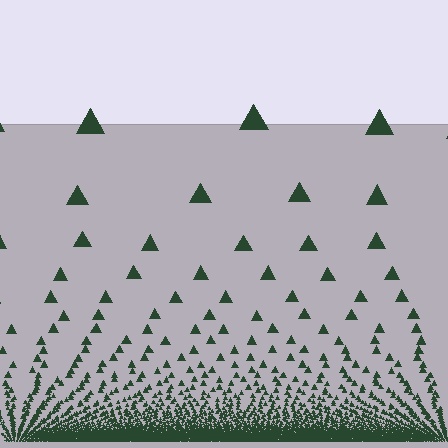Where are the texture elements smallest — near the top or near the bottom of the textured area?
Near the bottom.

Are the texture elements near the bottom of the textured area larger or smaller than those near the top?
Smaller. The gradient is inverted — elements near the bottom are smaller and denser.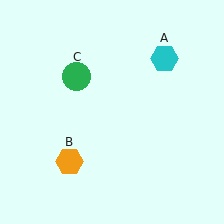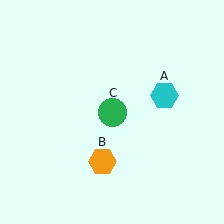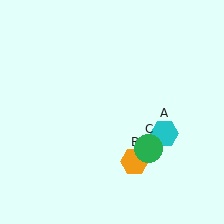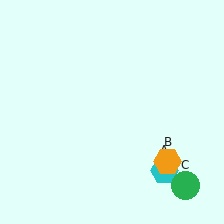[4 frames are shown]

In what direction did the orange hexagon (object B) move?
The orange hexagon (object B) moved right.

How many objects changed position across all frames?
3 objects changed position: cyan hexagon (object A), orange hexagon (object B), green circle (object C).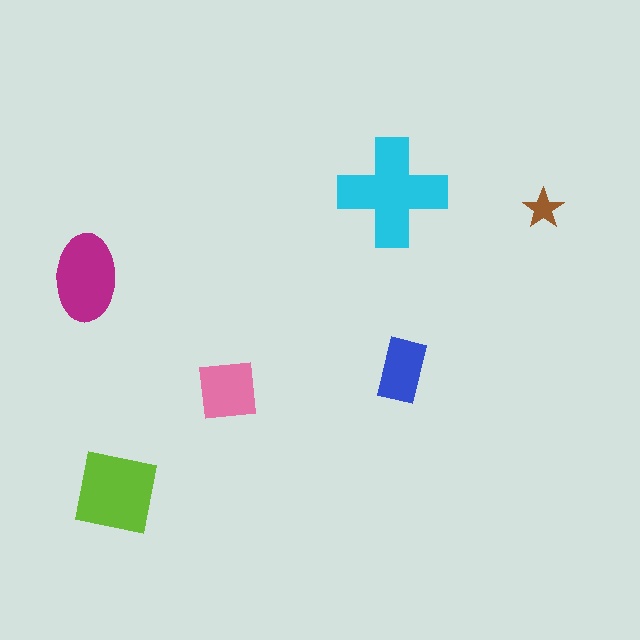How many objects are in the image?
There are 6 objects in the image.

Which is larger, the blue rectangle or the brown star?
The blue rectangle.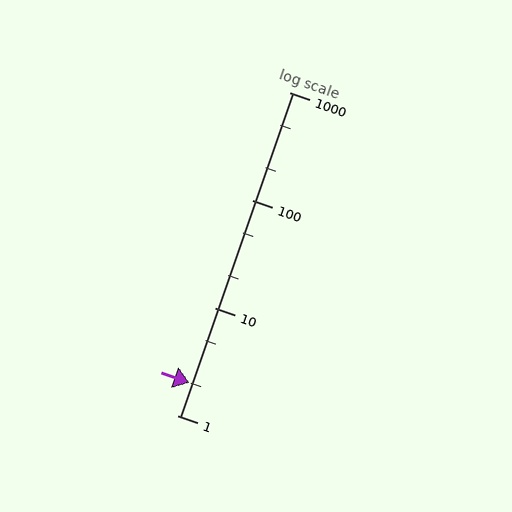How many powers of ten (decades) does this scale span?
The scale spans 3 decades, from 1 to 1000.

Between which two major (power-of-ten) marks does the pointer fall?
The pointer is between 1 and 10.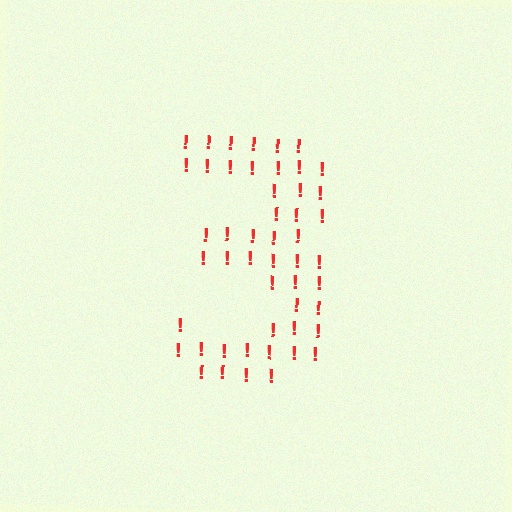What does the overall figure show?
The overall figure shows the digit 3.